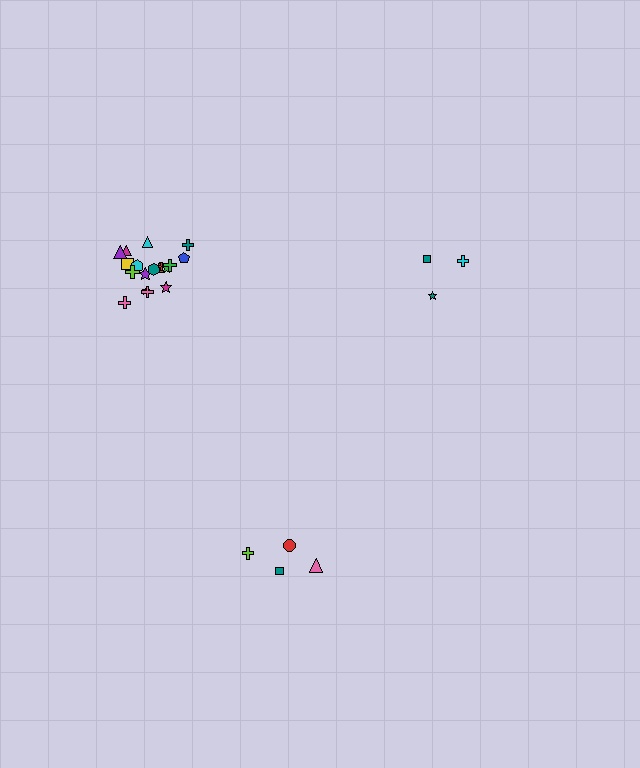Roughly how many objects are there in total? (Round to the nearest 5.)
Roughly 25 objects in total.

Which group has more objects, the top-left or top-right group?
The top-left group.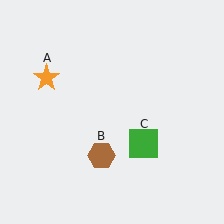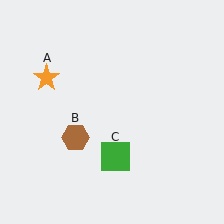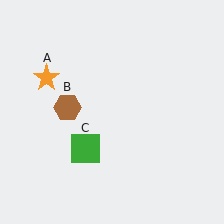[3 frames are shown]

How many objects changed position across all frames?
2 objects changed position: brown hexagon (object B), green square (object C).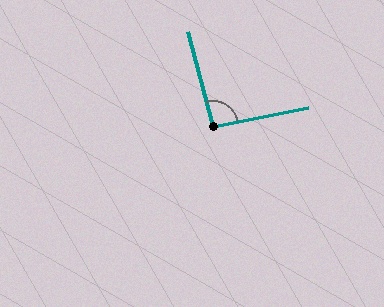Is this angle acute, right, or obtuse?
It is approximately a right angle.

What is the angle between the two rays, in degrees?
Approximately 93 degrees.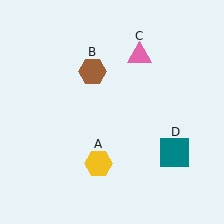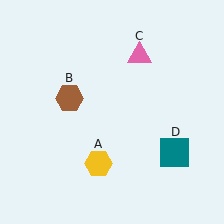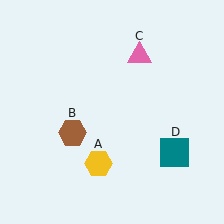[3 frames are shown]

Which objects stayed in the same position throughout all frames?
Yellow hexagon (object A) and pink triangle (object C) and teal square (object D) remained stationary.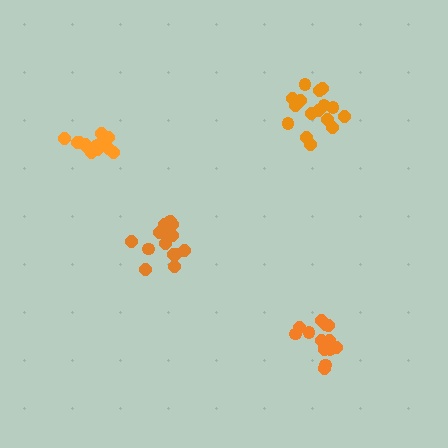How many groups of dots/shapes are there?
There are 4 groups.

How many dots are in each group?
Group 1: 15 dots, Group 2: 16 dots, Group 3: 14 dots, Group 4: 14 dots (59 total).